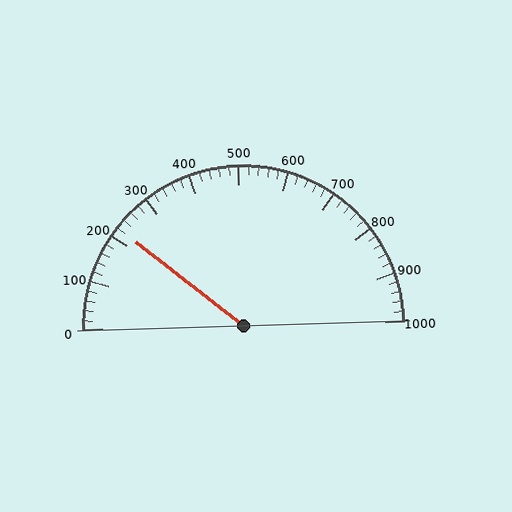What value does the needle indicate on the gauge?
The needle indicates approximately 220.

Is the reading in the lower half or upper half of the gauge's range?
The reading is in the lower half of the range (0 to 1000).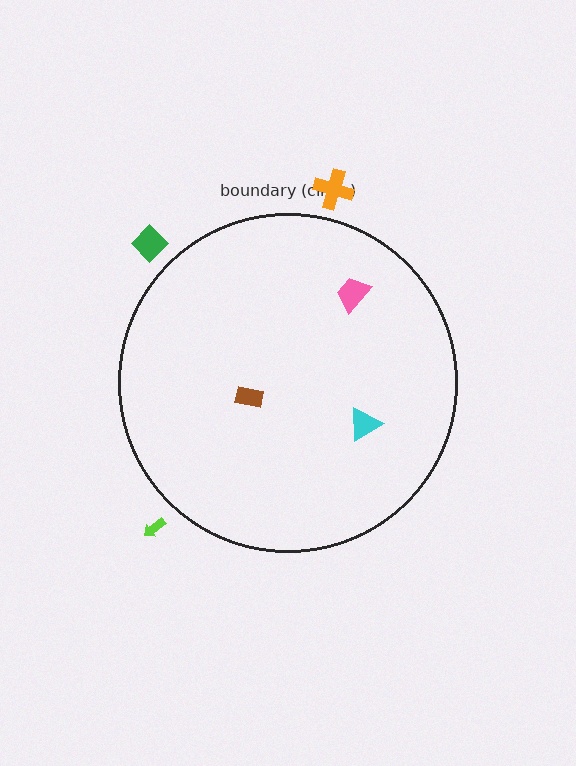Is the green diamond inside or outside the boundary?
Outside.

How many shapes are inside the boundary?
3 inside, 3 outside.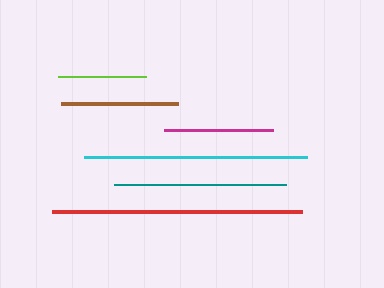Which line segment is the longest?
The red line is the longest at approximately 250 pixels.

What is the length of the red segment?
The red segment is approximately 250 pixels long.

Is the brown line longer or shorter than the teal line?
The teal line is longer than the brown line.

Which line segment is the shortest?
The lime line is the shortest at approximately 88 pixels.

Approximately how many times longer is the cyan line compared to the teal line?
The cyan line is approximately 1.3 times the length of the teal line.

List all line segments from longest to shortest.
From longest to shortest: red, cyan, teal, brown, magenta, lime.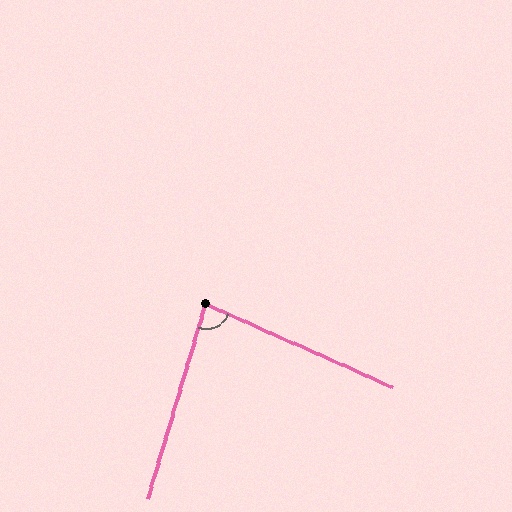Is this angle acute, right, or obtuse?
It is acute.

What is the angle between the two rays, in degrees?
Approximately 83 degrees.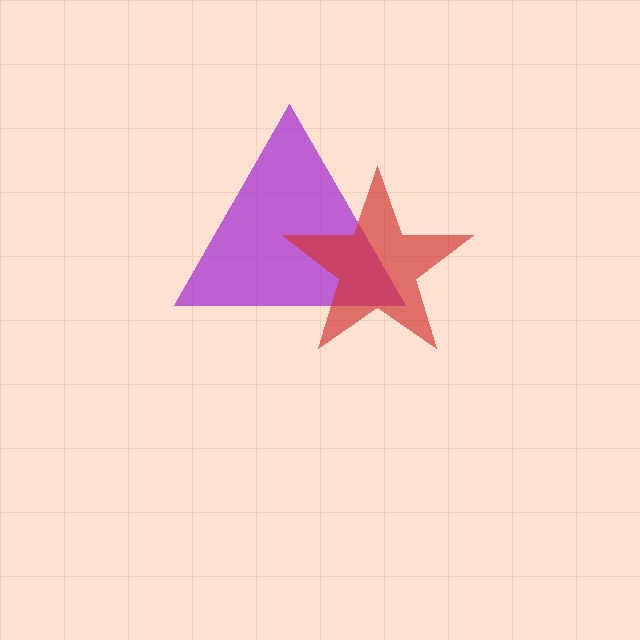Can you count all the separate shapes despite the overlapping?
Yes, there are 2 separate shapes.